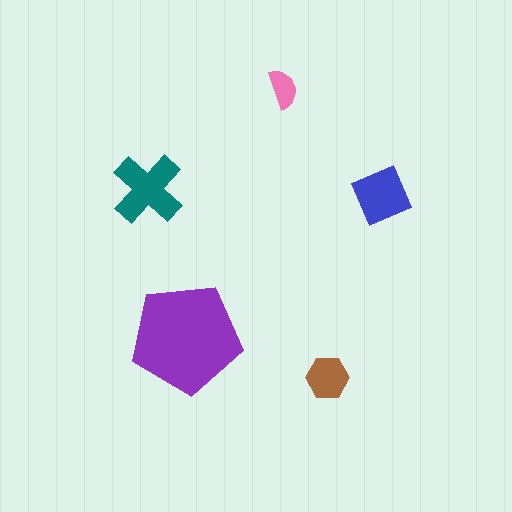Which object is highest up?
The pink semicircle is topmost.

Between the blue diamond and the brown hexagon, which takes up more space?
The blue diamond.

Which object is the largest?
The purple pentagon.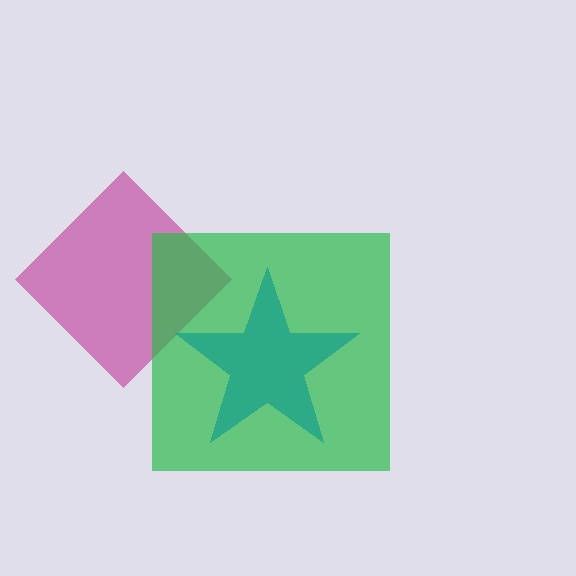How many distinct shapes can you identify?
There are 3 distinct shapes: a magenta diamond, a green square, a teal star.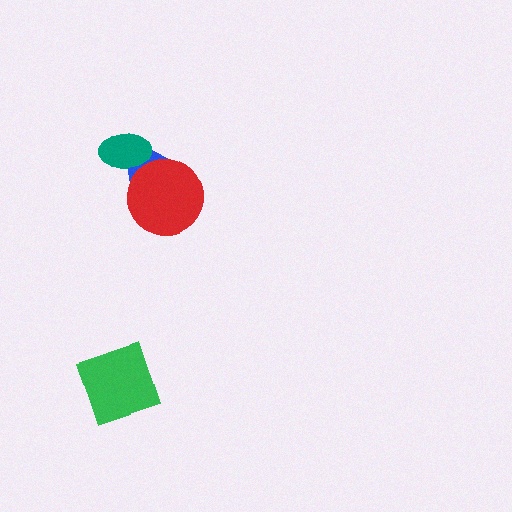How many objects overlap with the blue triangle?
2 objects overlap with the blue triangle.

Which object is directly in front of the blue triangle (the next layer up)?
The teal ellipse is directly in front of the blue triangle.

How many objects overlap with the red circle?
1 object overlaps with the red circle.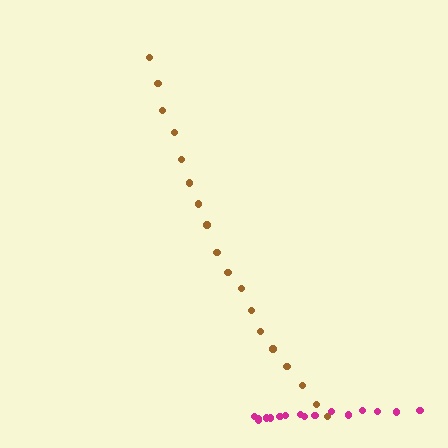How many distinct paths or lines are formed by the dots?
There are 2 distinct paths.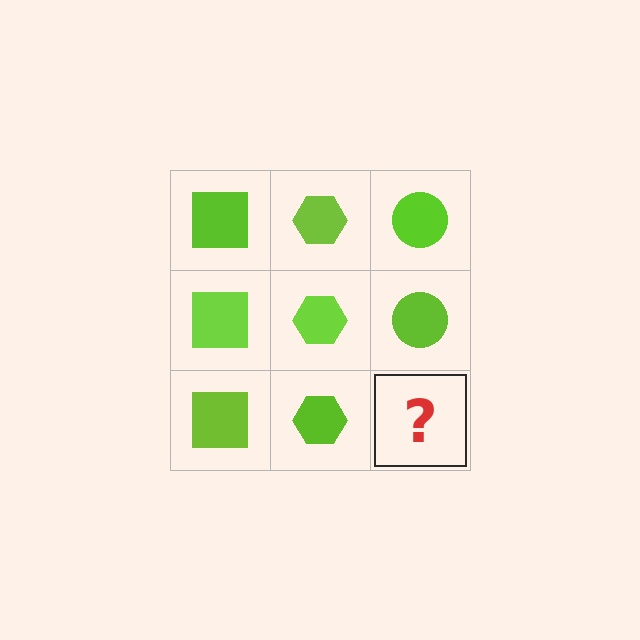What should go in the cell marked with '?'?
The missing cell should contain a lime circle.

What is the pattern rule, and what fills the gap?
The rule is that each column has a consistent shape. The gap should be filled with a lime circle.